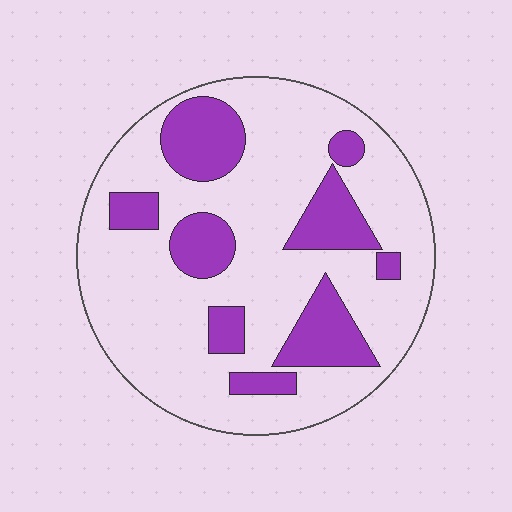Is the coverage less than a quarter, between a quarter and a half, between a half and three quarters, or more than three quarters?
Between a quarter and a half.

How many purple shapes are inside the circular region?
9.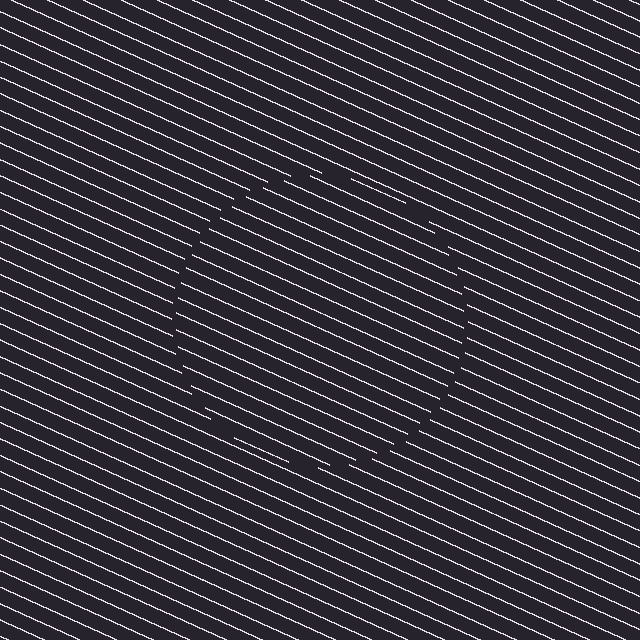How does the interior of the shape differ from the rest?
The interior of the shape contains the same grating, shifted by half a period — the contour is defined by the phase discontinuity where line-ends from the inner and outer gratings abut.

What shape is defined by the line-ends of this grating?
An illusory circle. The interior of the shape contains the same grating, shifted by half a period — the contour is defined by the phase discontinuity where line-ends from the inner and outer gratings abut.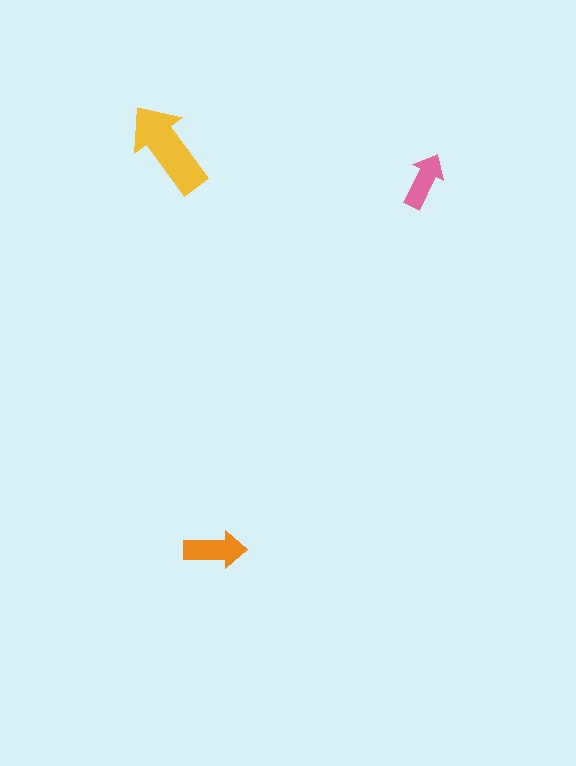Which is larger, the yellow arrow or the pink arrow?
The yellow one.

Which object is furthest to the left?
The yellow arrow is leftmost.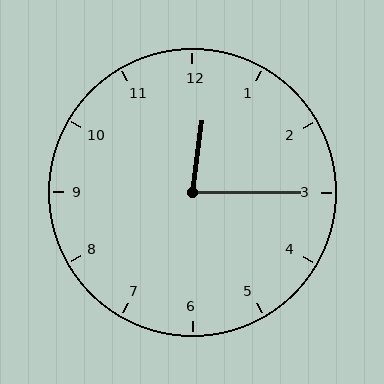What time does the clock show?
12:15.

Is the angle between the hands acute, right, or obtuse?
It is acute.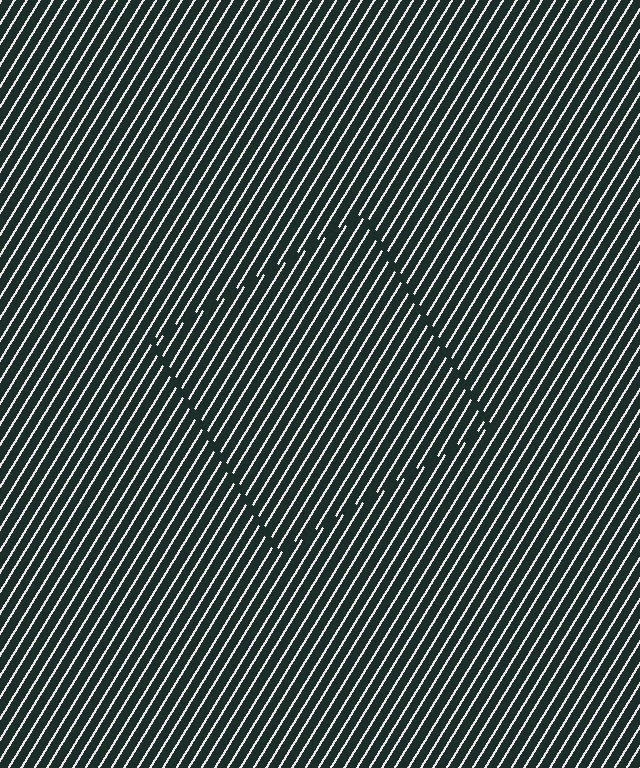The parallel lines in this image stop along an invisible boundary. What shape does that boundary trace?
An illusory square. The interior of the shape contains the same grating, shifted by half a period — the contour is defined by the phase discontinuity where line-ends from the inner and outer gratings abut.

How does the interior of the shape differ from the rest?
The interior of the shape contains the same grating, shifted by half a period — the contour is defined by the phase discontinuity where line-ends from the inner and outer gratings abut.